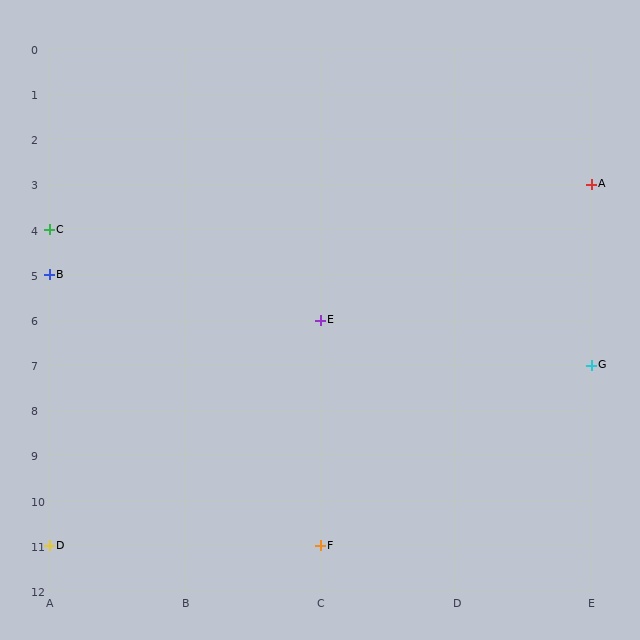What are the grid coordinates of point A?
Point A is at grid coordinates (E, 3).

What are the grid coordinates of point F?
Point F is at grid coordinates (C, 11).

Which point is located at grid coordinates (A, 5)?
Point B is at (A, 5).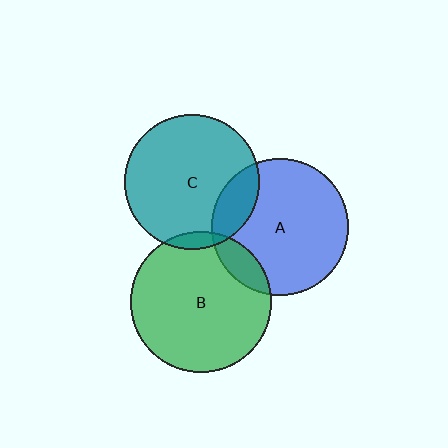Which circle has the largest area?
Circle B (green).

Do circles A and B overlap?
Yes.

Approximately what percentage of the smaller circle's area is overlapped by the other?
Approximately 10%.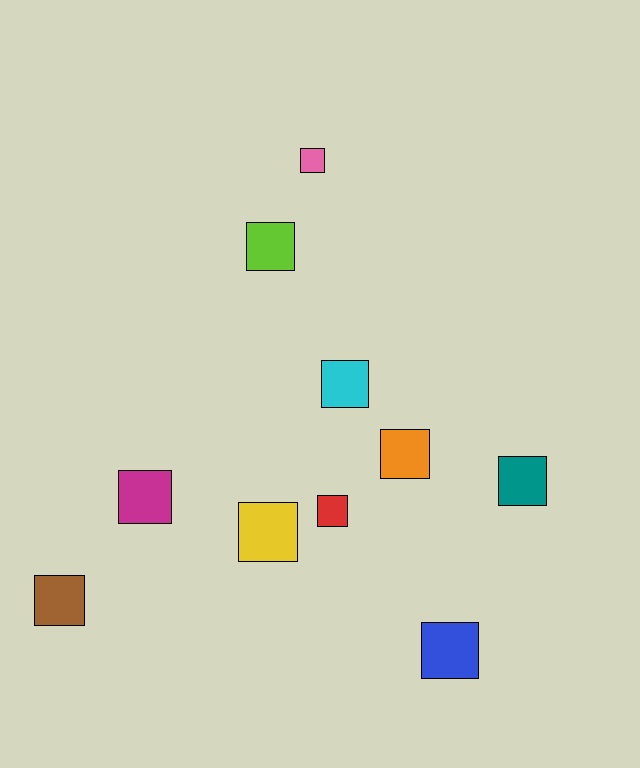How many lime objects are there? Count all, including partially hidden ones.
There is 1 lime object.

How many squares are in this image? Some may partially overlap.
There are 10 squares.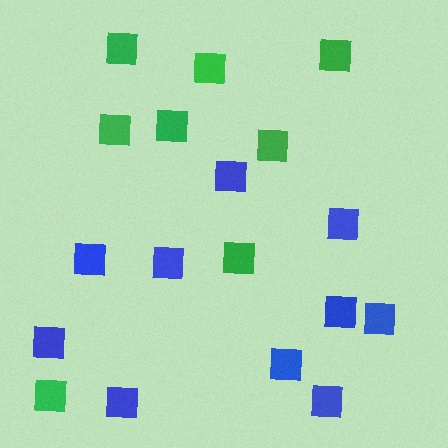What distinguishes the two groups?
There are 2 groups: one group of blue squares (10) and one group of green squares (8).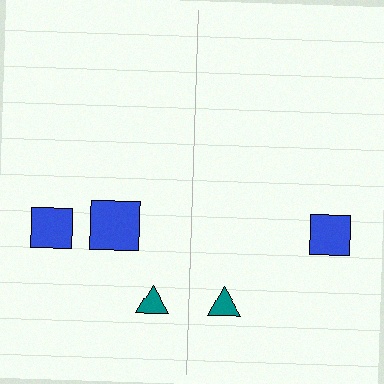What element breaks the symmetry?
A blue square is missing from the right side.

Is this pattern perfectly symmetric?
No, the pattern is not perfectly symmetric. A blue square is missing from the right side.